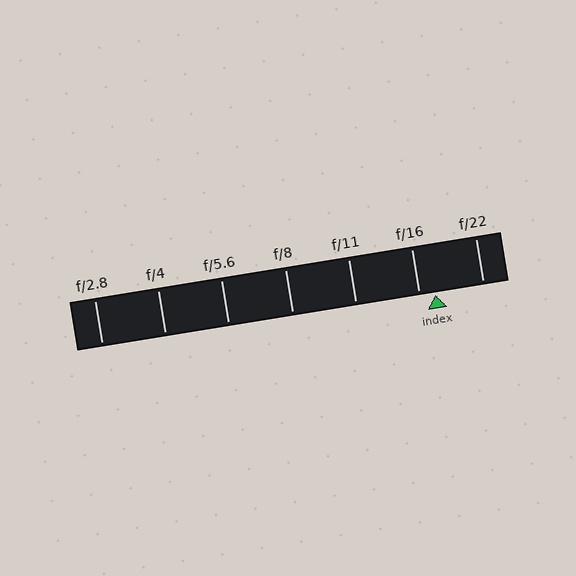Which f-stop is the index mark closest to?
The index mark is closest to f/16.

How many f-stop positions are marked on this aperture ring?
There are 7 f-stop positions marked.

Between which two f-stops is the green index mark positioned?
The index mark is between f/16 and f/22.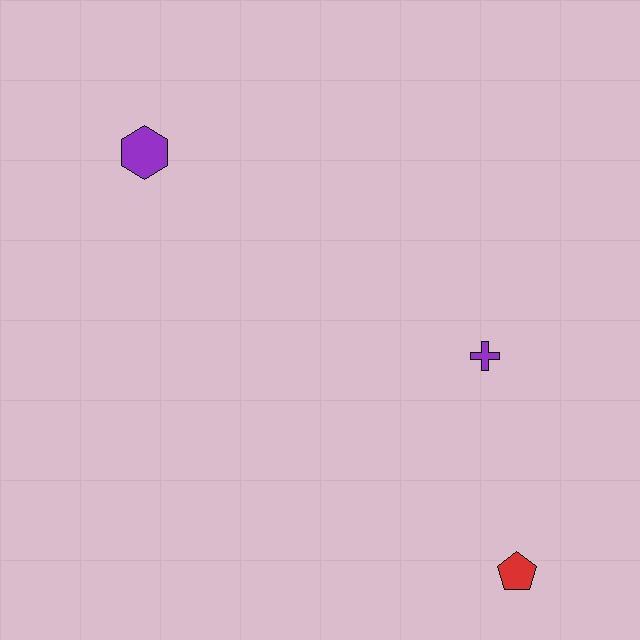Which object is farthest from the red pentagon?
The purple hexagon is farthest from the red pentagon.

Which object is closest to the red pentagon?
The purple cross is closest to the red pentagon.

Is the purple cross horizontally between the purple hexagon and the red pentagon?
Yes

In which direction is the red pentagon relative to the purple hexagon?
The red pentagon is below the purple hexagon.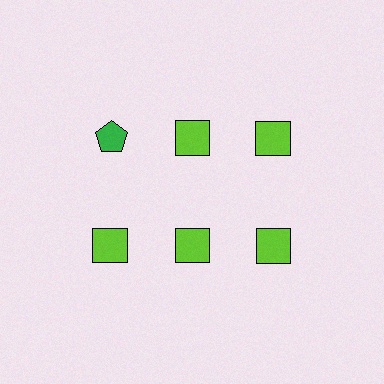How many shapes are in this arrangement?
There are 6 shapes arranged in a grid pattern.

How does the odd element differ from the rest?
It differs in both color (green instead of lime) and shape (pentagon instead of square).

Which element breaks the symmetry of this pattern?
The green pentagon in the top row, leftmost column breaks the symmetry. All other shapes are lime squares.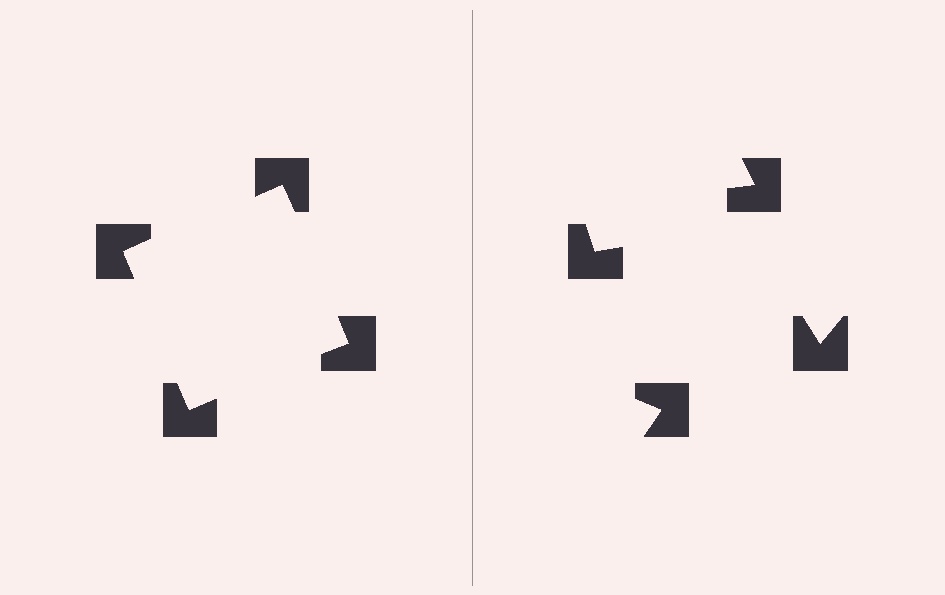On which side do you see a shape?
An illusory square appears on the left side. On the right side the wedge cuts are rotated, so no coherent shape forms.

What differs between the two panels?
The notched squares are positioned identically on both sides; only the wedge orientations differ. On the left they align to a square; on the right they are misaligned.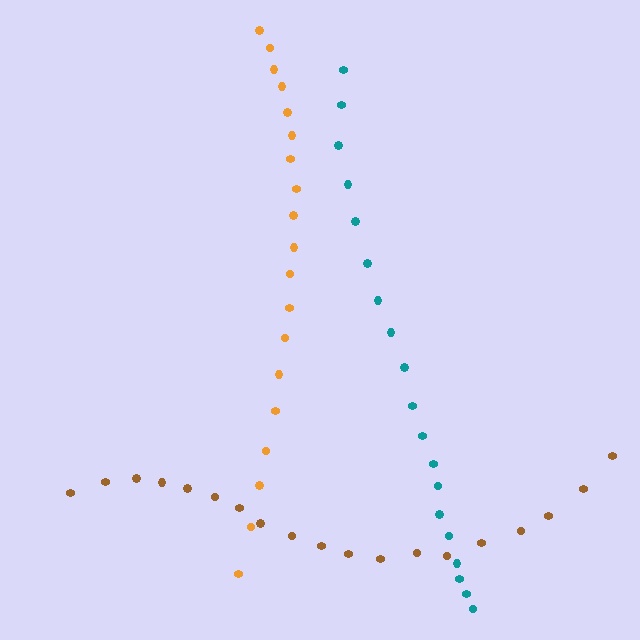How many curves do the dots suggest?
There are 3 distinct paths.